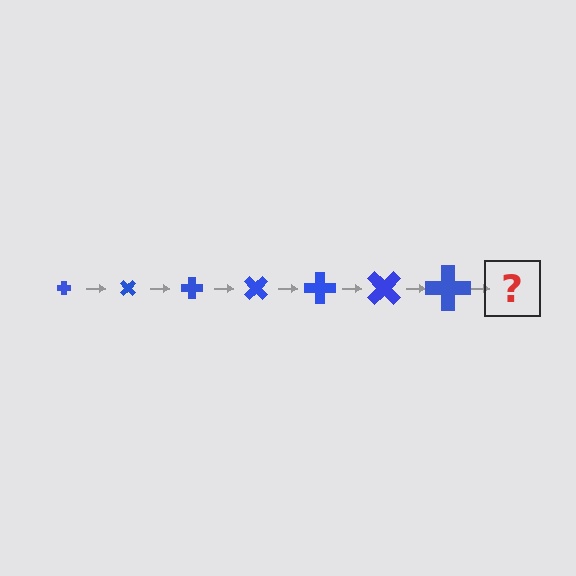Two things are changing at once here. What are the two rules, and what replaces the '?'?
The two rules are that the cross grows larger each step and it rotates 45 degrees each step. The '?' should be a cross, larger than the previous one and rotated 315 degrees from the start.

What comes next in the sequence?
The next element should be a cross, larger than the previous one and rotated 315 degrees from the start.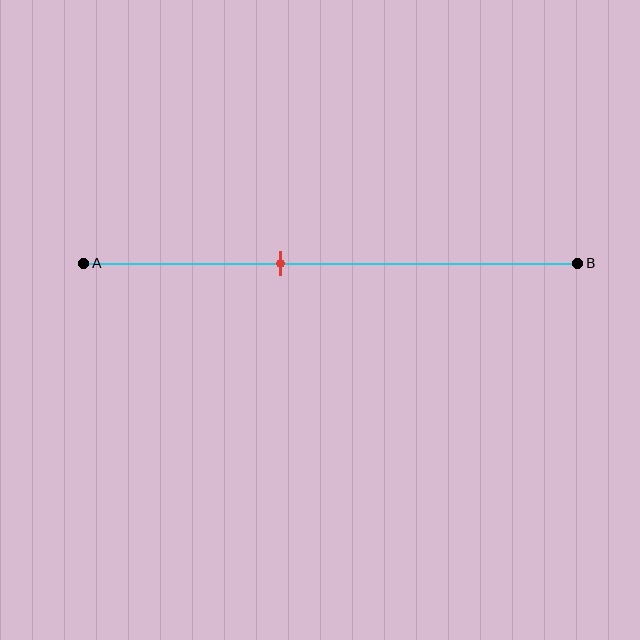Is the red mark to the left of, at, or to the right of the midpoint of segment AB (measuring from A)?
The red mark is to the left of the midpoint of segment AB.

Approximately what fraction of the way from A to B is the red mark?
The red mark is approximately 40% of the way from A to B.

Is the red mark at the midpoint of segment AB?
No, the mark is at about 40% from A, not at the 50% midpoint.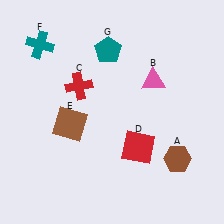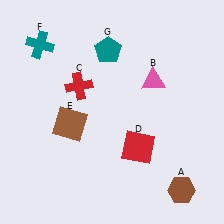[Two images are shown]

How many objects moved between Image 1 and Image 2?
1 object moved between the two images.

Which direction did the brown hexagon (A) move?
The brown hexagon (A) moved down.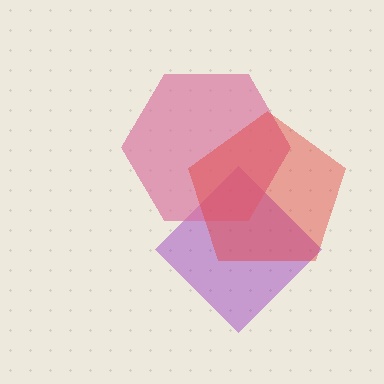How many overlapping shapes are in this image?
There are 3 overlapping shapes in the image.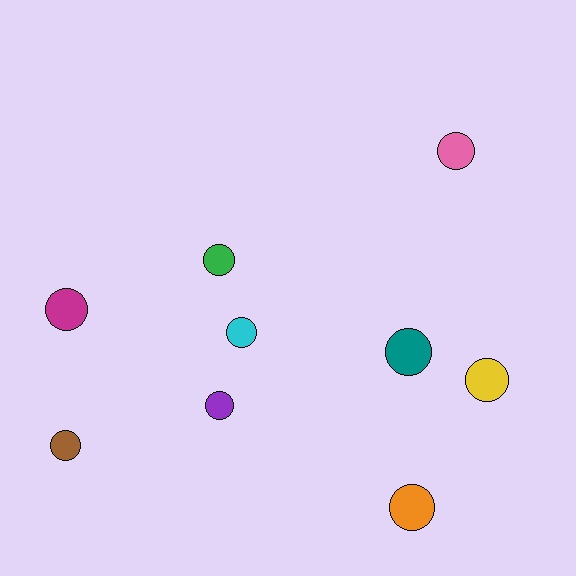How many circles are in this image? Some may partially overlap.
There are 9 circles.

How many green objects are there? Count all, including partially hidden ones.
There is 1 green object.